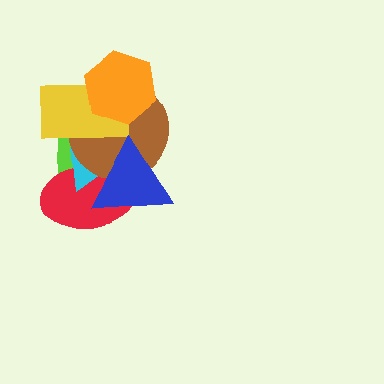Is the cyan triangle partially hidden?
Yes, it is partially covered by another shape.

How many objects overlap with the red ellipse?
4 objects overlap with the red ellipse.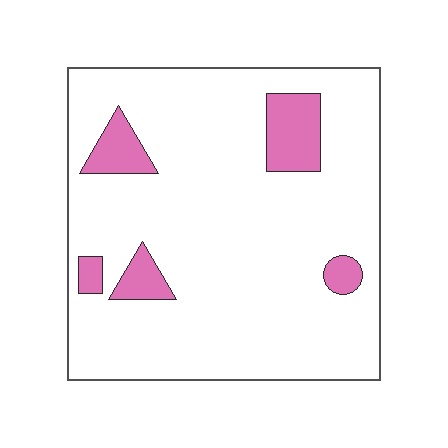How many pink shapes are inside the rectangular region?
5.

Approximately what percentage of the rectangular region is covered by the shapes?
Approximately 10%.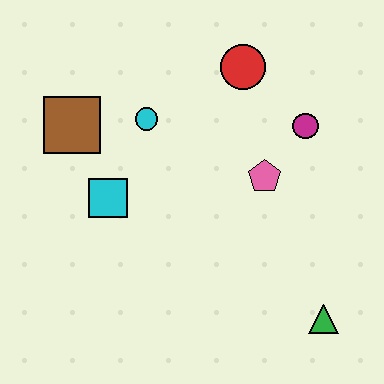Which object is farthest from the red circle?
The green triangle is farthest from the red circle.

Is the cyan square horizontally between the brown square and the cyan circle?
Yes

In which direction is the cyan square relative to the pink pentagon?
The cyan square is to the left of the pink pentagon.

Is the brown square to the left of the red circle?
Yes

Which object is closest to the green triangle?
The pink pentagon is closest to the green triangle.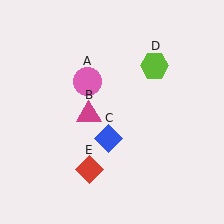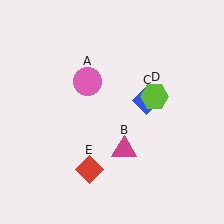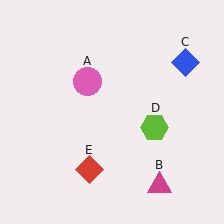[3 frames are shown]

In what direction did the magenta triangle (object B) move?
The magenta triangle (object B) moved down and to the right.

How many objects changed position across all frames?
3 objects changed position: magenta triangle (object B), blue diamond (object C), lime hexagon (object D).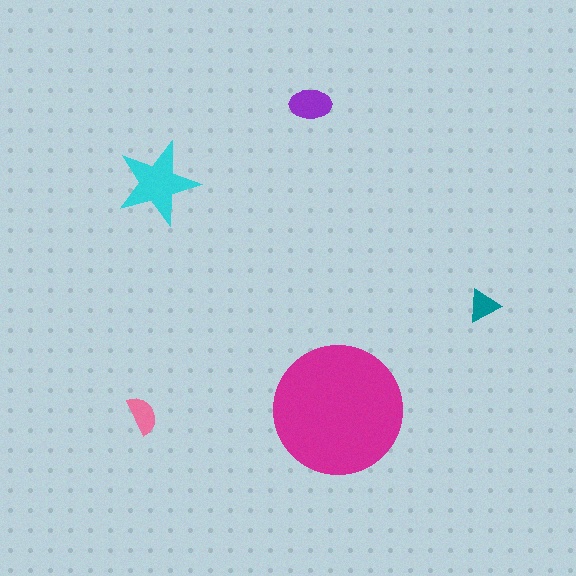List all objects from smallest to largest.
The teal triangle, the pink semicircle, the purple ellipse, the cyan star, the magenta circle.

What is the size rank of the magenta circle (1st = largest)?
1st.